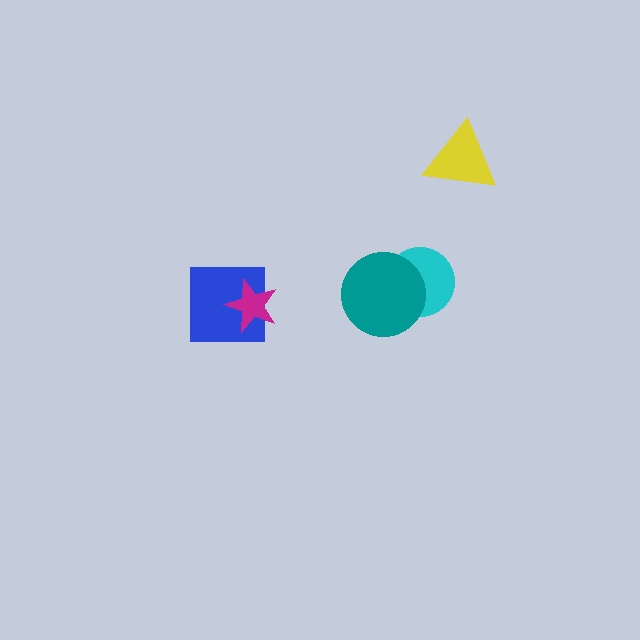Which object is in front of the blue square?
The magenta star is in front of the blue square.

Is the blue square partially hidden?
Yes, it is partially covered by another shape.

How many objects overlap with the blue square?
1 object overlaps with the blue square.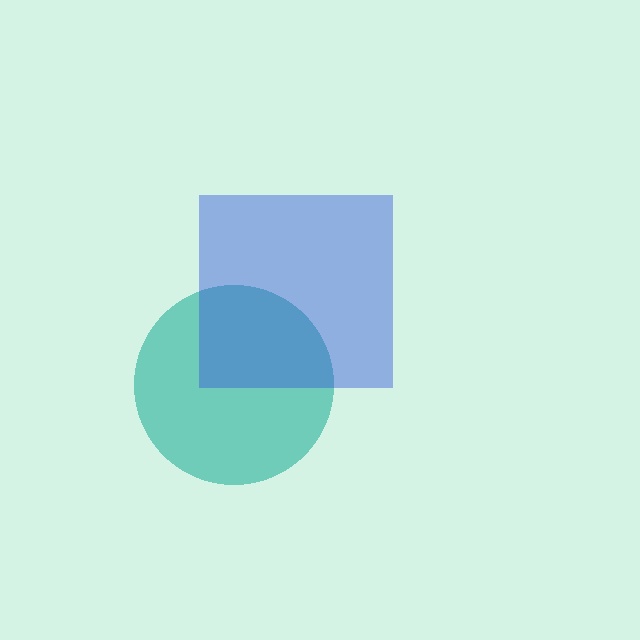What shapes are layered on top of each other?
The layered shapes are: a teal circle, a blue square.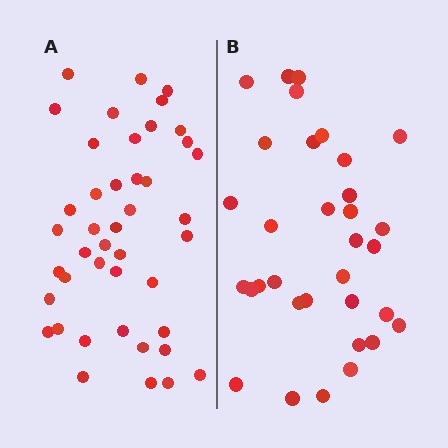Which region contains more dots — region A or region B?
Region A (the left region) has more dots.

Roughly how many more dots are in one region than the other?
Region A has roughly 10 or so more dots than region B.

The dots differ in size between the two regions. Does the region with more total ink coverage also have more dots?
No. Region B has more total ink coverage because its dots are larger, but region A actually contains more individual dots. Total area can be misleading — the number of items is what matters here.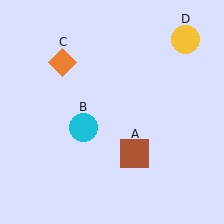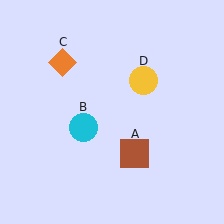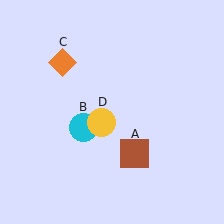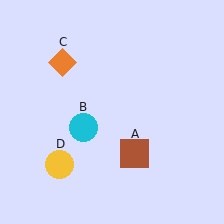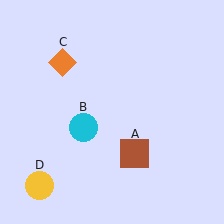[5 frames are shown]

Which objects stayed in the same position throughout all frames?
Brown square (object A) and cyan circle (object B) and orange diamond (object C) remained stationary.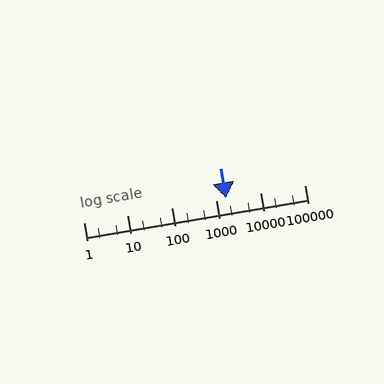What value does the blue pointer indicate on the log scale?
The pointer indicates approximately 1700.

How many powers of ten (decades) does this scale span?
The scale spans 5 decades, from 1 to 100000.